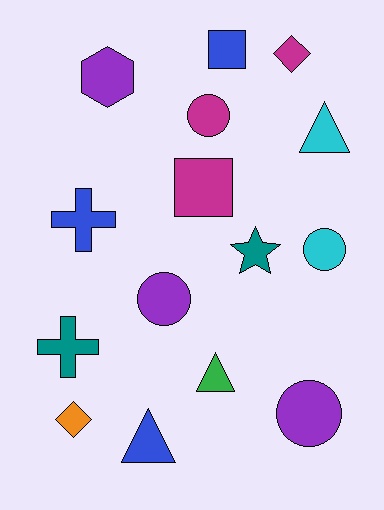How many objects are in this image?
There are 15 objects.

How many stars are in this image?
There is 1 star.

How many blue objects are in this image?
There are 3 blue objects.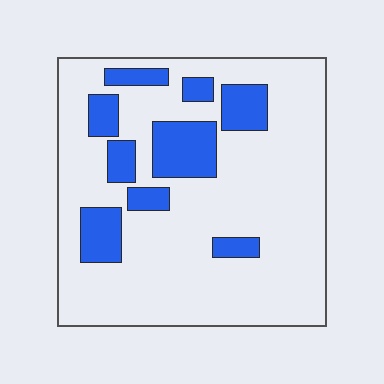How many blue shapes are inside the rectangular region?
9.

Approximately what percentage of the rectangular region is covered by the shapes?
Approximately 20%.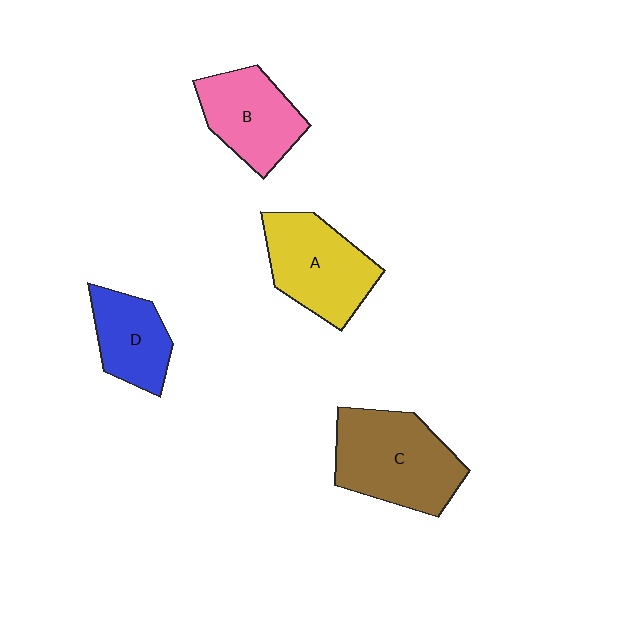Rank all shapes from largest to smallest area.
From largest to smallest: C (brown), A (yellow), B (pink), D (blue).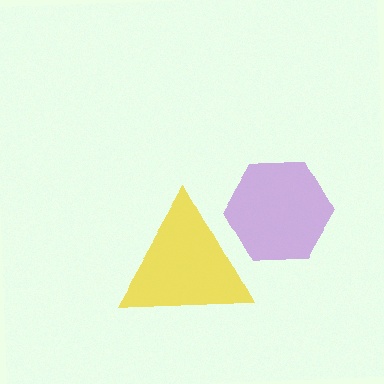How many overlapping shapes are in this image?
There are 2 overlapping shapes in the image.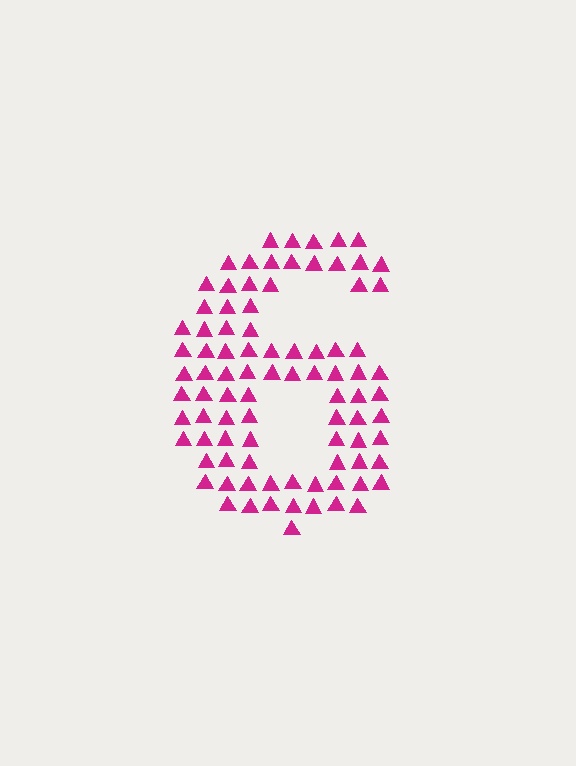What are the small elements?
The small elements are triangles.